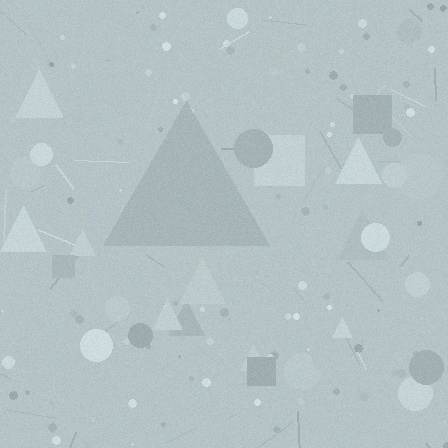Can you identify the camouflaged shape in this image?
The camouflaged shape is a triangle.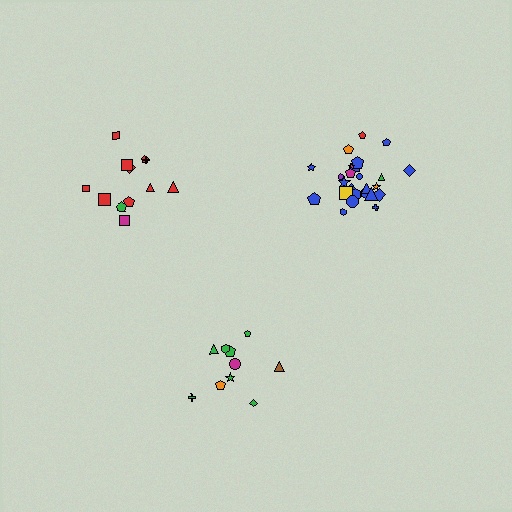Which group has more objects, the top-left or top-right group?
The top-right group.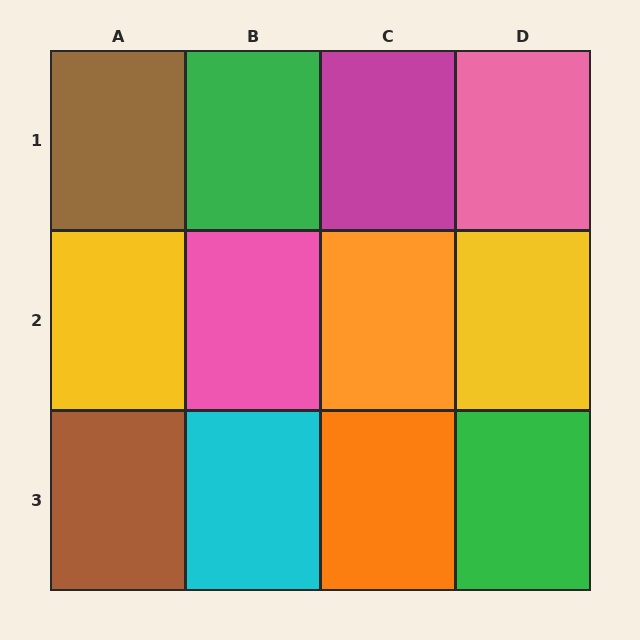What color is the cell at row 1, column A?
Brown.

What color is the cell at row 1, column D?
Pink.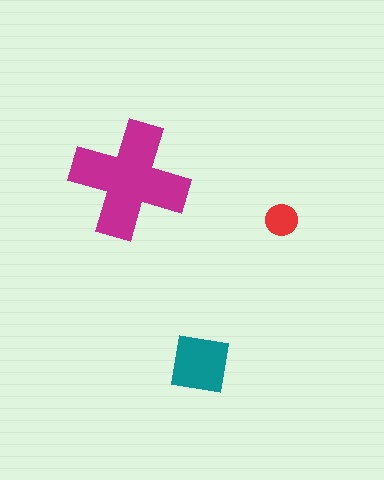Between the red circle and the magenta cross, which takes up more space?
The magenta cross.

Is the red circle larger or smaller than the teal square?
Smaller.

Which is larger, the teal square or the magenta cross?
The magenta cross.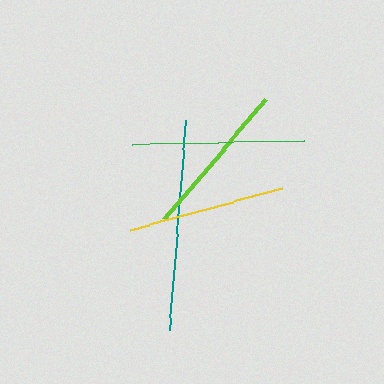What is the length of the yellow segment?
The yellow segment is approximately 157 pixels long.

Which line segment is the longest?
The teal line is the longest at approximately 211 pixels.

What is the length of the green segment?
The green segment is approximately 172 pixels long.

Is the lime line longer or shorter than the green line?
The green line is longer than the lime line.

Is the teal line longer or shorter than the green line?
The teal line is longer than the green line.